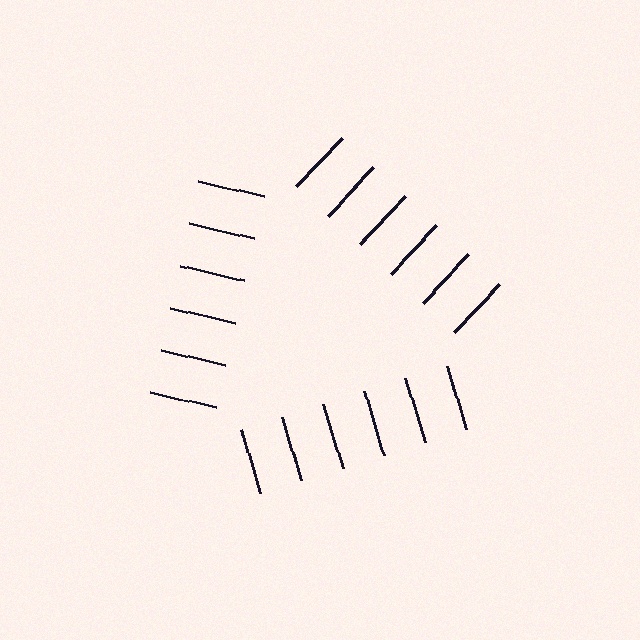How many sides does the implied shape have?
3 sides — the line-ends trace a triangle.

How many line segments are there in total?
18 — 6 along each of the 3 edges.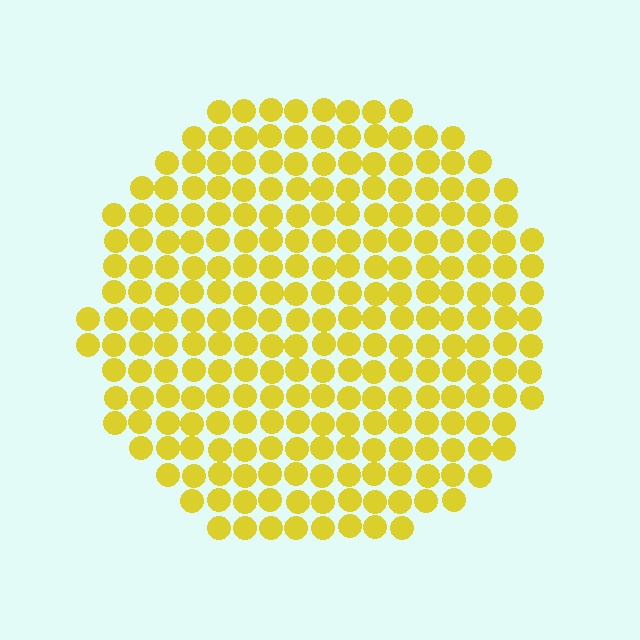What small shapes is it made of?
It is made of small circles.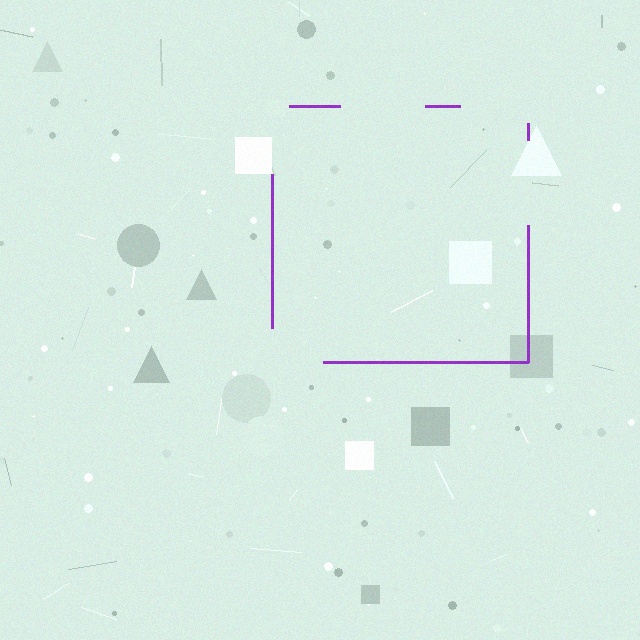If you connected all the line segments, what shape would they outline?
They would outline a square.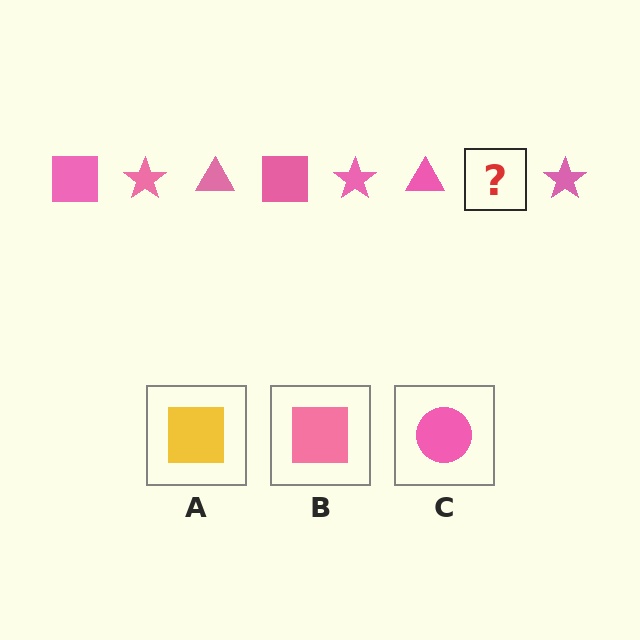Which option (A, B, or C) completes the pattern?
B.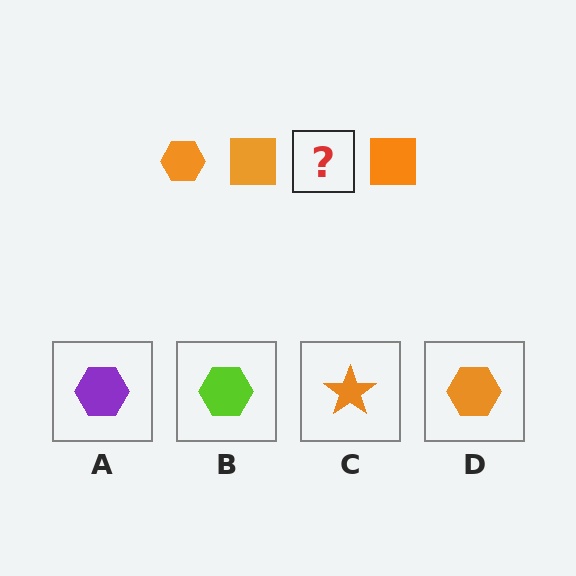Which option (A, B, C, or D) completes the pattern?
D.